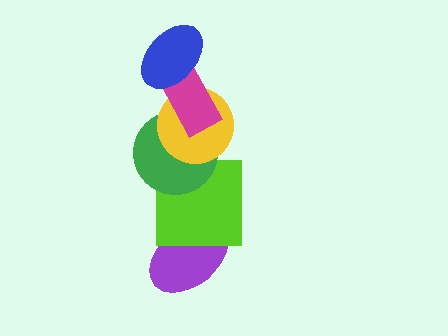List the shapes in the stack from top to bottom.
From top to bottom: the blue ellipse, the magenta rectangle, the yellow circle, the green circle, the lime square, the purple ellipse.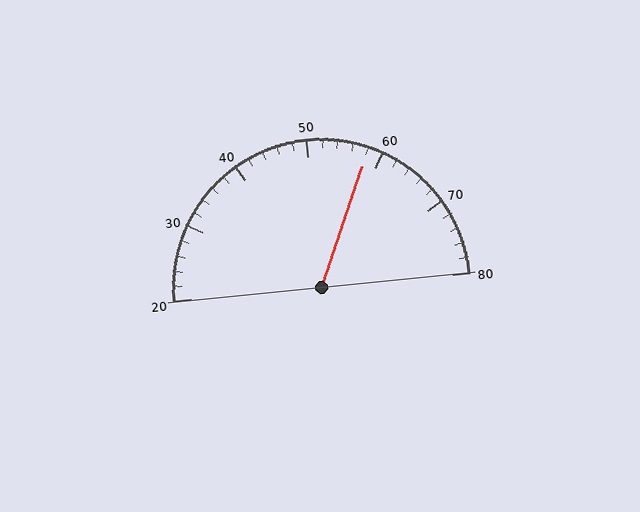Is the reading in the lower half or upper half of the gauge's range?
The reading is in the upper half of the range (20 to 80).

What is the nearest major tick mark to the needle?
The nearest major tick mark is 60.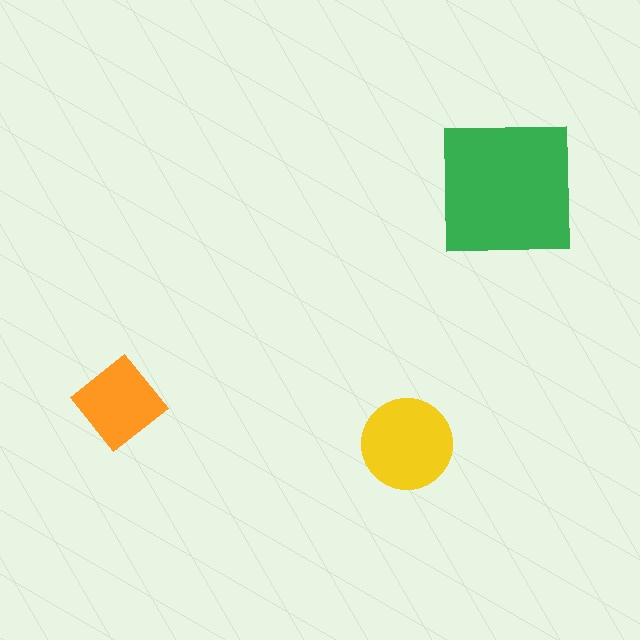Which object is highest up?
The green square is topmost.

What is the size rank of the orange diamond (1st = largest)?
3rd.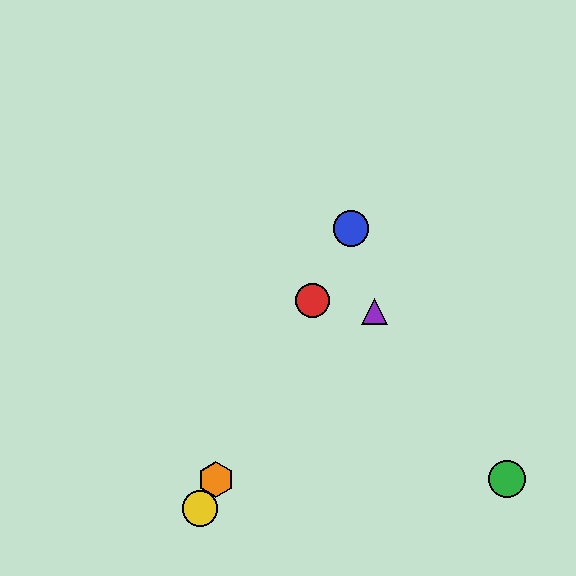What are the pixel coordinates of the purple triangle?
The purple triangle is at (374, 312).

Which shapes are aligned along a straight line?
The red circle, the blue circle, the yellow circle, the orange hexagon are aligned along a straight line.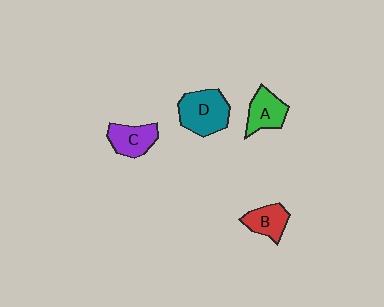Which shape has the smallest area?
Shape B (red).